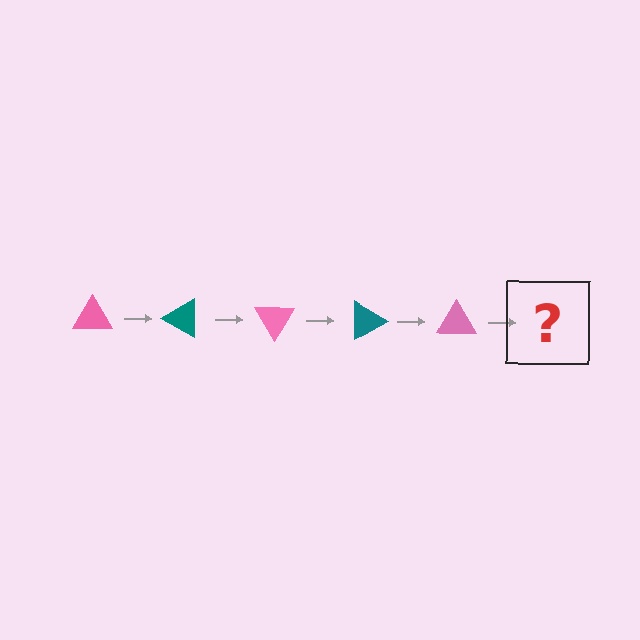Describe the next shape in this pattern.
It should be a teal triangle, rotated 150 degrees from the start.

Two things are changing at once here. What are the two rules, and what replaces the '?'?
The two rules are that it rotates 30 degrees each step and the color cycles through pink and teal. The '?' should be a teal triangle, rotated 150 degrees from the start.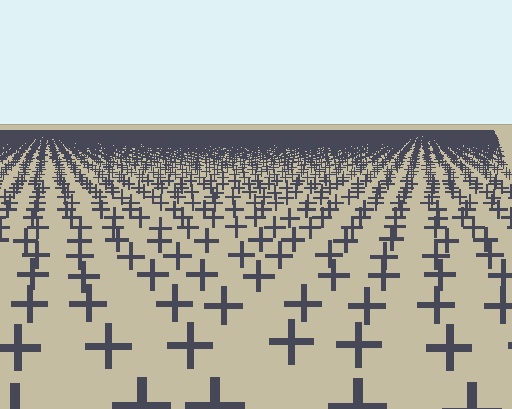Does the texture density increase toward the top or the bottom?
Density increases toward the top.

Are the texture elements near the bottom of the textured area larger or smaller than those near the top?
Larger. Near the bottom, elements are closer to the viewer and appear at a bigger on-screen size.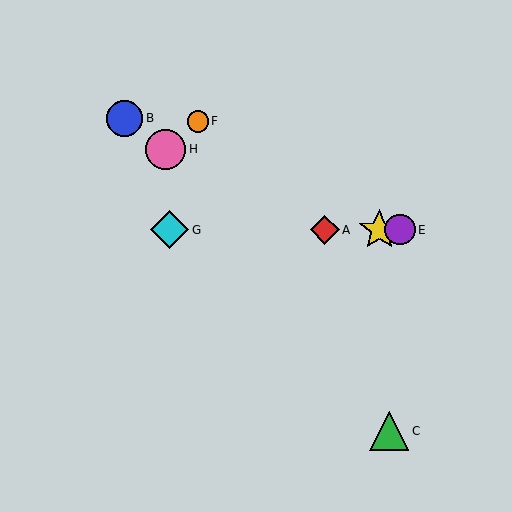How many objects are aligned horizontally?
4 objects (A, D, E, G) are aligned horizontally.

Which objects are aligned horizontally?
Objects A, D, E, G are aligned horizontally.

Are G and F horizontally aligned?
No, G is at y≈230 and F is at y≈121.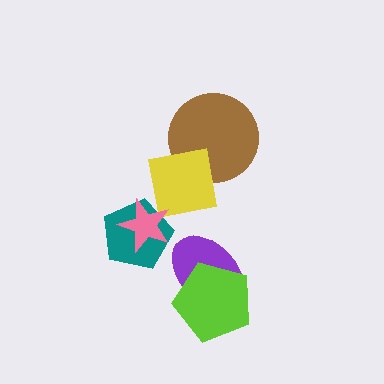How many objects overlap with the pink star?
1 object overlaps with the pink star.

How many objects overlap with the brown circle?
1 object overlaps with the brown circle.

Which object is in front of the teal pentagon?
The pink star is in front of the teal pentagon.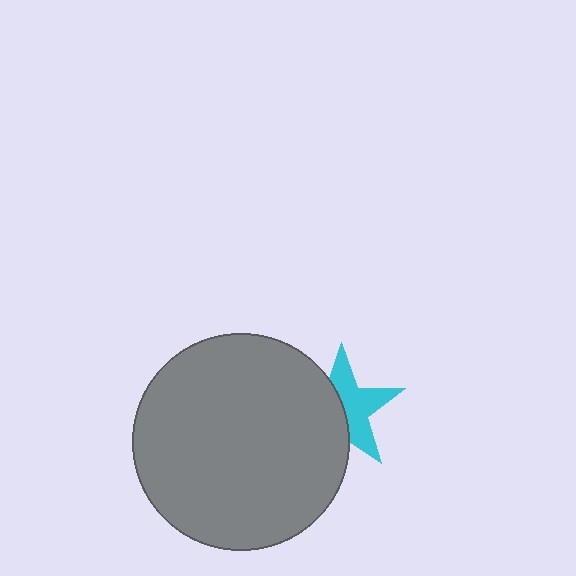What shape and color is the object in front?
The object in front is a gray circle.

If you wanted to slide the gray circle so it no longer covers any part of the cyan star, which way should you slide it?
Slide it left — that is the most direct way to separate the two shapes.